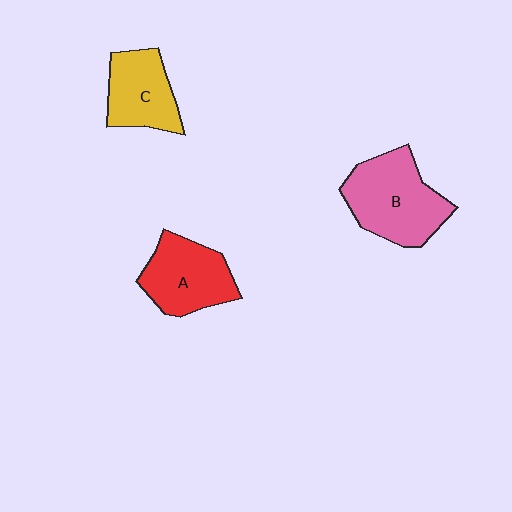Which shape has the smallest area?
Shape C (yellow).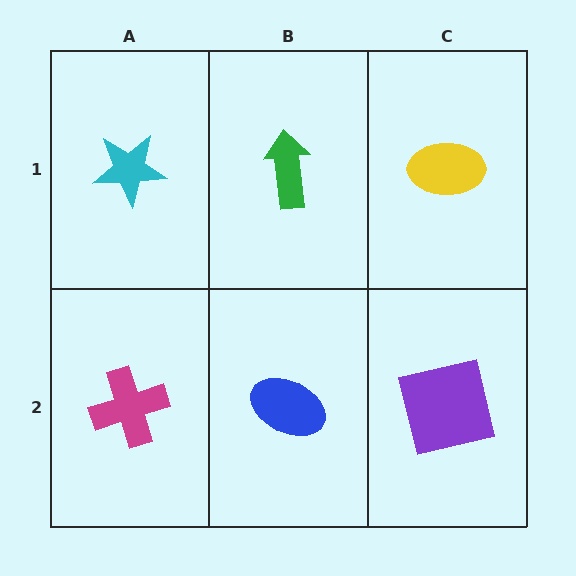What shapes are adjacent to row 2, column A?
A cyan star (row 1, column A), a blue ellipse (row 2, column B).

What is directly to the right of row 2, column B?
A purple square.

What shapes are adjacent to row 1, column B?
A blue ellipse (row 2, column B), a cyan star (row 1, column A), a yellow ellipse (row 1, column C).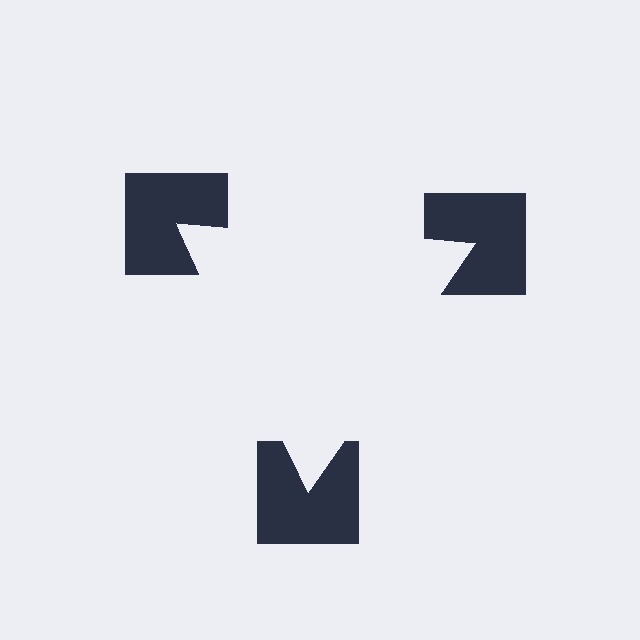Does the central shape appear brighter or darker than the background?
It typically appears slightly brighter than the background, even though no actual brightness change is drawn.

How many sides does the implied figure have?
3 sides.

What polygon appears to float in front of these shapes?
An illusory triangle — its edges are inferred from the aligned wedge cuts in the notched squares, not physically drawn.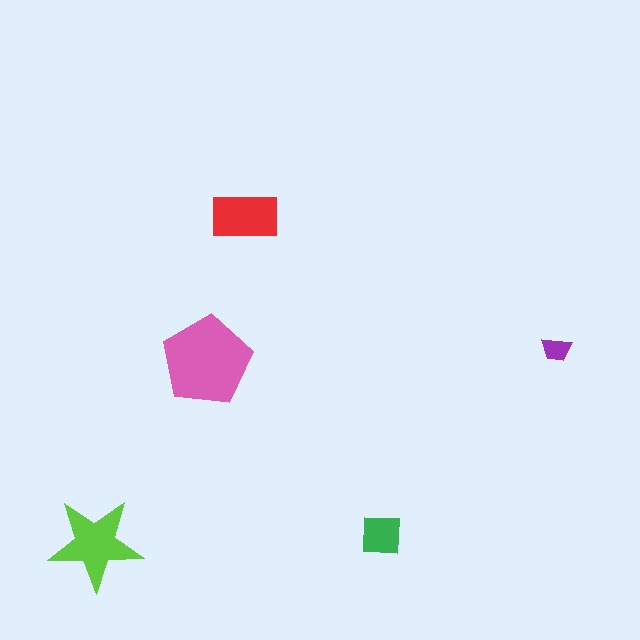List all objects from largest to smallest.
The pink pentagon, the lime star, the red rectangle, the green square, the purple trapezoid.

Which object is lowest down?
The lime star is bottommost.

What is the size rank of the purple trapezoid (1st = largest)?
5th.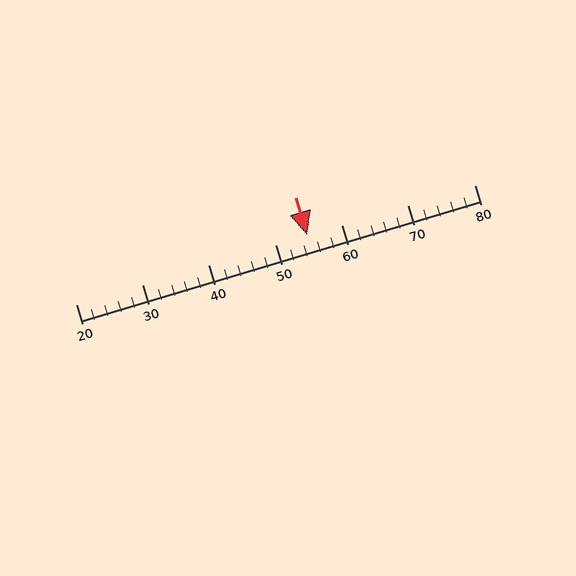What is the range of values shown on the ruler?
The ruler shows values from 20 to 80.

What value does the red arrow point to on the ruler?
The red arrow points to approximately 55.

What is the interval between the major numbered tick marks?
The major tick marks are spaced 10 units apart.